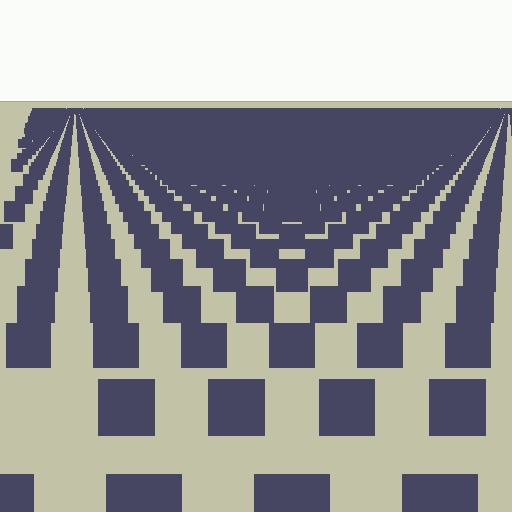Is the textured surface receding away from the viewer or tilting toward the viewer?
The surface is receding away from the viewer. Texture elements get smaller and denser toward the top.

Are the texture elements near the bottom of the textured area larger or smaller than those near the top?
Larger. Near the bottom, elements are closer to the viewer and appear at a bigger on-screen size.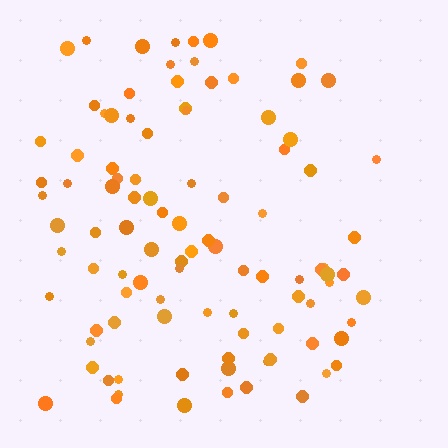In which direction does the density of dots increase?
From right to left, with the left side densest.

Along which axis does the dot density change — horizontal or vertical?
Horizontal.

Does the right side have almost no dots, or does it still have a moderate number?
Still a moderate number, just noticeably fewer than the left.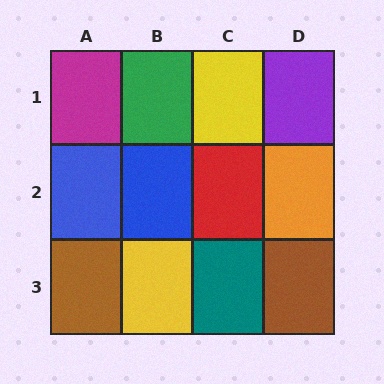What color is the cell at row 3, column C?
Teal.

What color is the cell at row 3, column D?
Brown.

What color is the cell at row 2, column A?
Blue.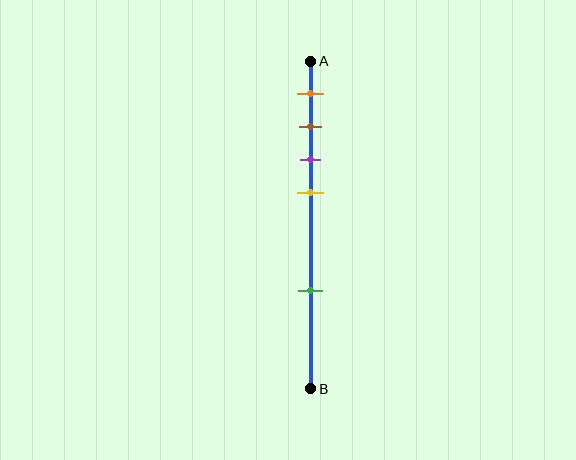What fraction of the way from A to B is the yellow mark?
The yellow mark is approximately 40% (0.4) of the way from A to B.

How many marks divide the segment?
There are 5 marks dividing the segment.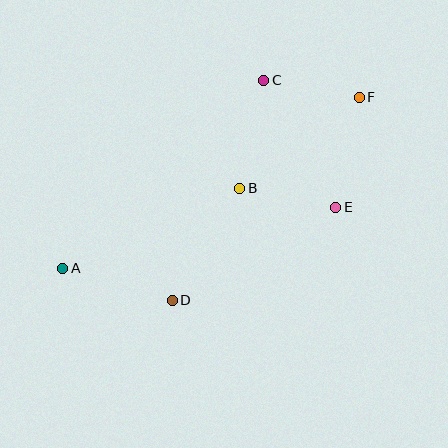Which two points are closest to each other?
Points C and F are closest to each other.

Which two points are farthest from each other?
Points A and F are farthest from each other.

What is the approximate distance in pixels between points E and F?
The distance between E and F is approximately 113 pixels.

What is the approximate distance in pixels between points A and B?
The distance between A and B is approximately 195 pixels.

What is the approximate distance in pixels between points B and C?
The distance between B and C is approximately 110 pixels.